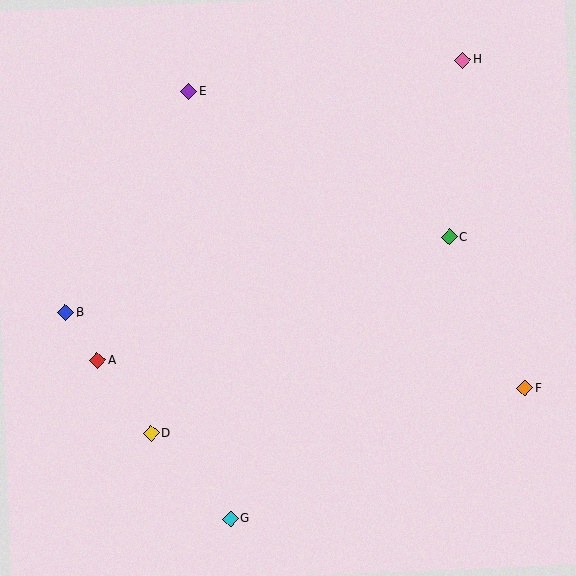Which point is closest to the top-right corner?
Point H is closest to the top-right corner.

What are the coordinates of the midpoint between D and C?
The midpoint between D and C is at (300, 335).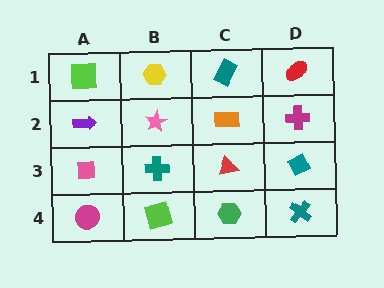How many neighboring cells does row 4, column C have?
3.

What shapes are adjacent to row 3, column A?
A purple arrow (row 2, column A), a magenta circle (row 4, column A), a teal cross (row 3, column B).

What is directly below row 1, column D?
A magenta cross.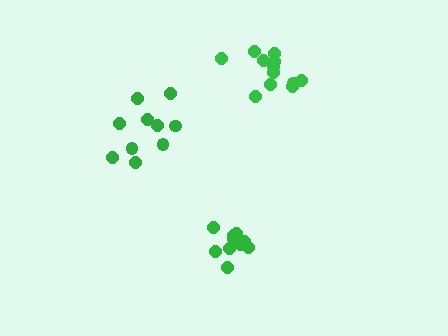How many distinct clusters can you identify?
There are 3 distinct clusters.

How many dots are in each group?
Group 1: 10 dots, Group 2: 10 dots, Group 3: 12 dots (32 total).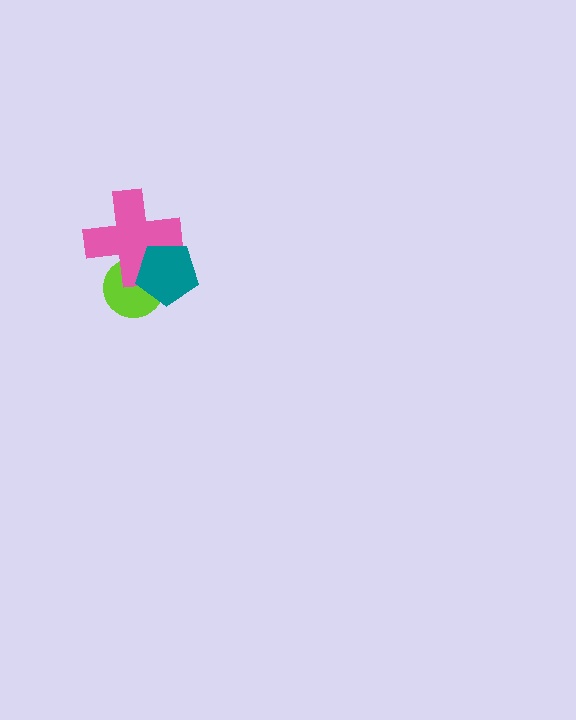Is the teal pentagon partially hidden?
No, no other shape covers it.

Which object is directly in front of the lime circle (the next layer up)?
The pink cross is directly in front of the lime circle.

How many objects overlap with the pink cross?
2 objects overlap with the pink cross.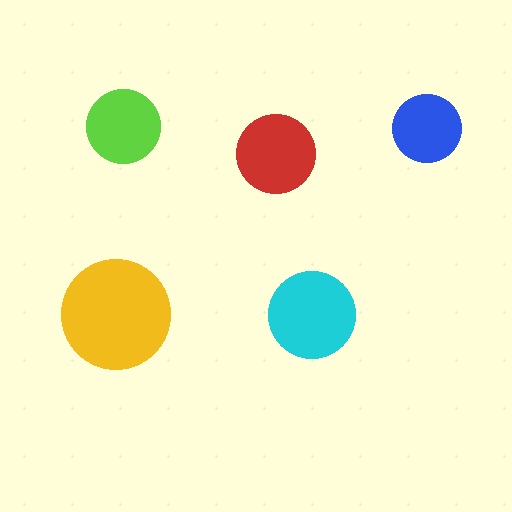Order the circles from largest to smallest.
the yellow one, the cyan one, the red one, the lime one, the blue one.